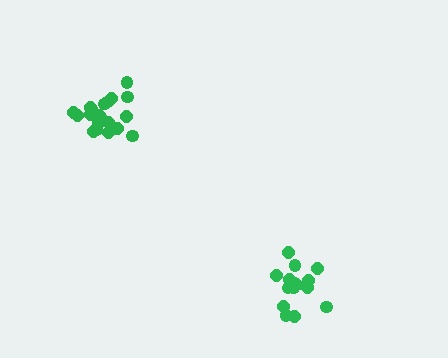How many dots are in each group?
Group 1: 20 dots, Group 2: 15 dots (35 total).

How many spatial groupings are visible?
There are 2 spatial groupings.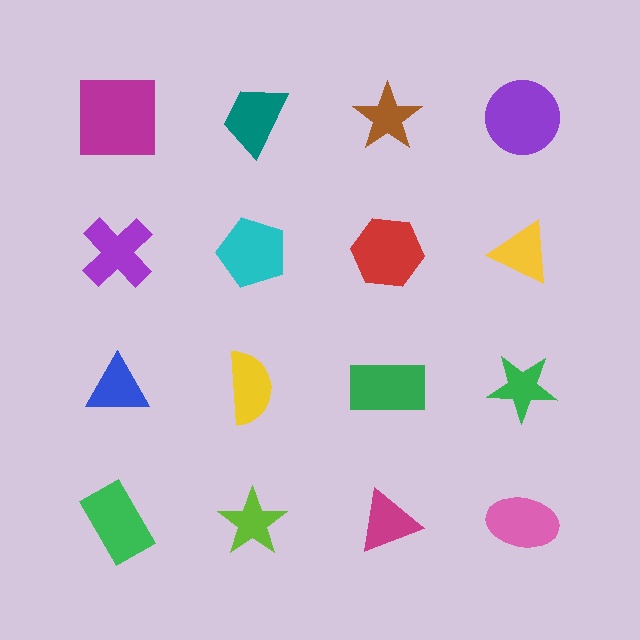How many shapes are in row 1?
4 shapes.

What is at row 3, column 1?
A blue triangle.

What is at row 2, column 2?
A cyan pentagon.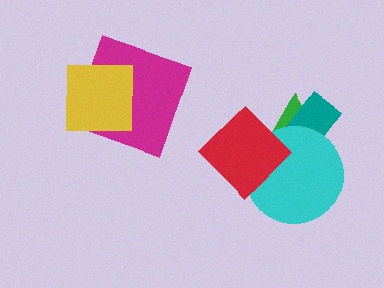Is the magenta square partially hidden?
Yes, it is partially covered by another shape.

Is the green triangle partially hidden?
Yes, it is partially covered by another shape.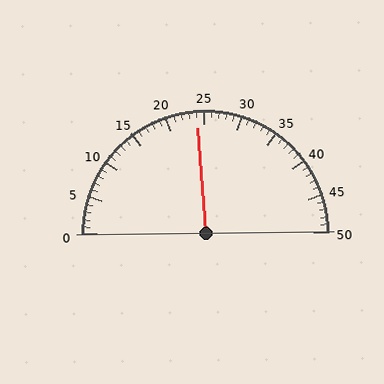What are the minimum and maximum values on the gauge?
The gauge ranges from 0 to 50.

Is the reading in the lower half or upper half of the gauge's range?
The reading is in the lower half of the range (0 to 50).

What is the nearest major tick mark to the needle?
The nearest major tick mark is 25.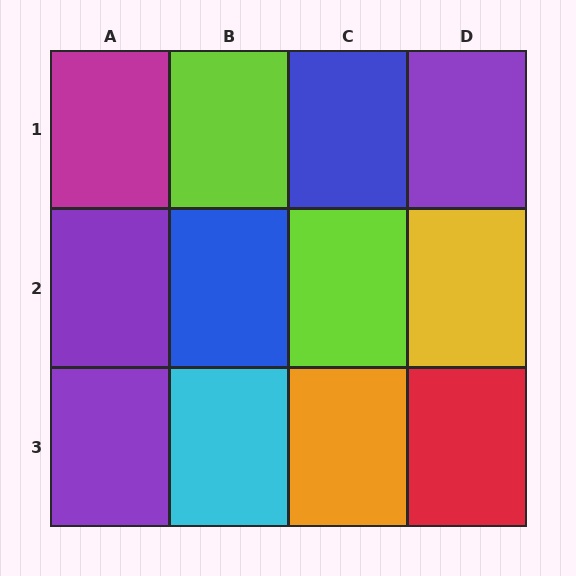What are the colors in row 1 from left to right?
Magenta, lime, blue, purple.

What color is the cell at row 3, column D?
Red.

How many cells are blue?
2 cells are blue.